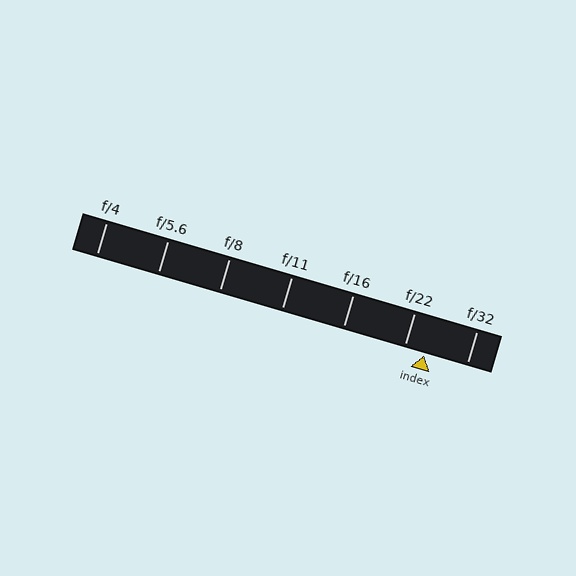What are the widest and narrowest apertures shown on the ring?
The widest aperture shown is f/4 and the narrowest is f/32.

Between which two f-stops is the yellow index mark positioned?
The index mark is between f/22 and f/32.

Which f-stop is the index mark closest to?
The index mark is closest to f/22.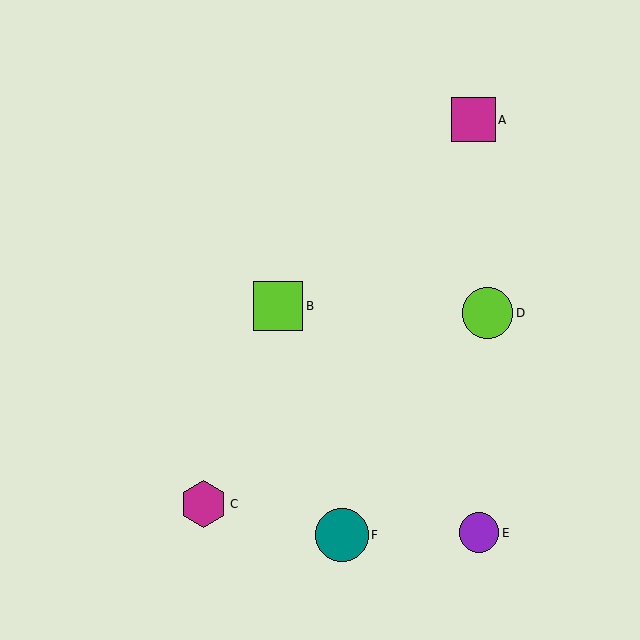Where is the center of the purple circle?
The center of the purple circle is at (479, 533).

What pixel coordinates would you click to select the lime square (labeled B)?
Click at (278, 306) to select the lime square B.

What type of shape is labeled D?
Shape D is a lime circle.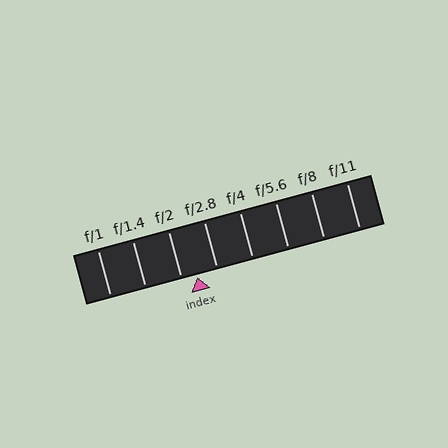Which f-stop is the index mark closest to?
The index mark is closest to f/2.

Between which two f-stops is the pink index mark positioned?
The index mark is between f/2 and f/2.8.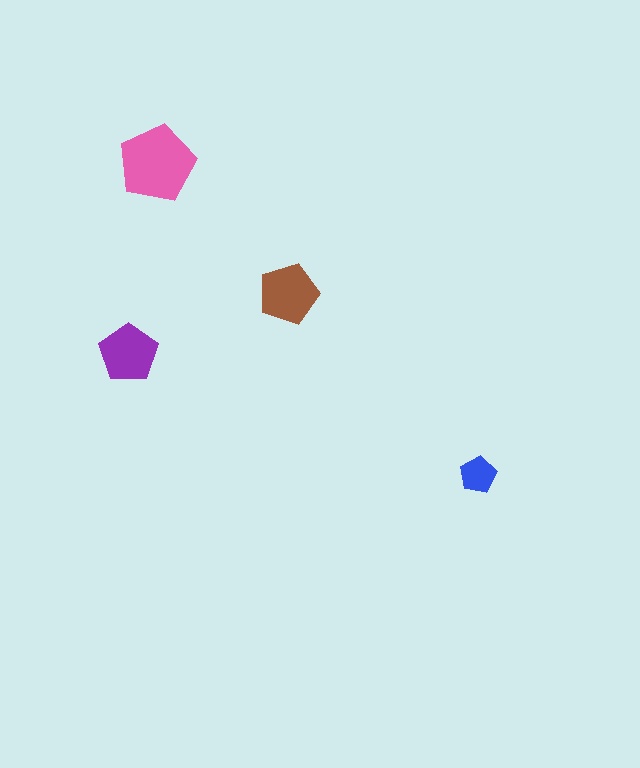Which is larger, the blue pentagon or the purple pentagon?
The purple one.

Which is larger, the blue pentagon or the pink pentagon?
The pink one.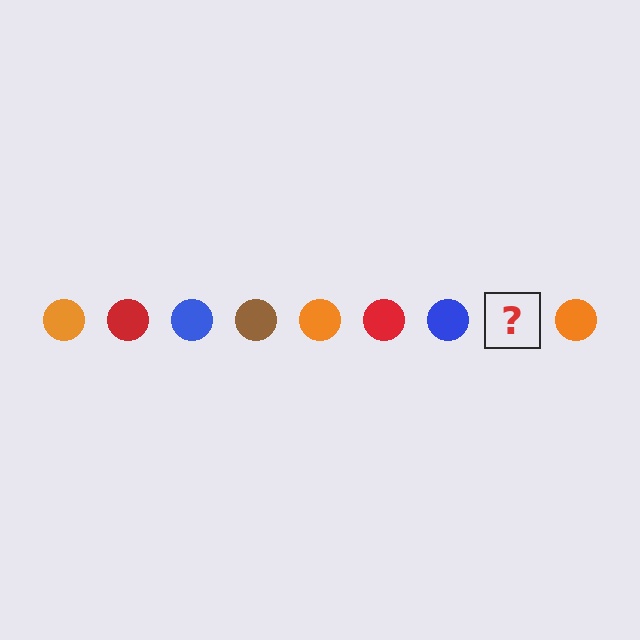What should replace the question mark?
The question mark should be replaced with a brown circle.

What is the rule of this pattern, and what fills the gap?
The rule is that the pattern cycles through orange, red, blue, brown circles. The gap should be filled with a brown circle.